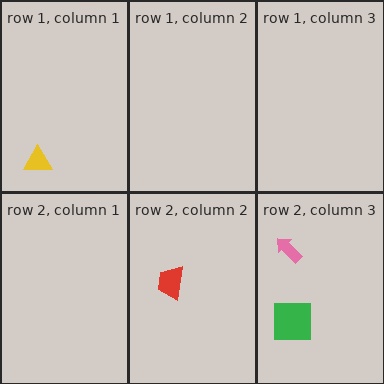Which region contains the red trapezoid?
The row 2, column 2 region.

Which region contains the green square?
The row 2, column 3 region.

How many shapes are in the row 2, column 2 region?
1.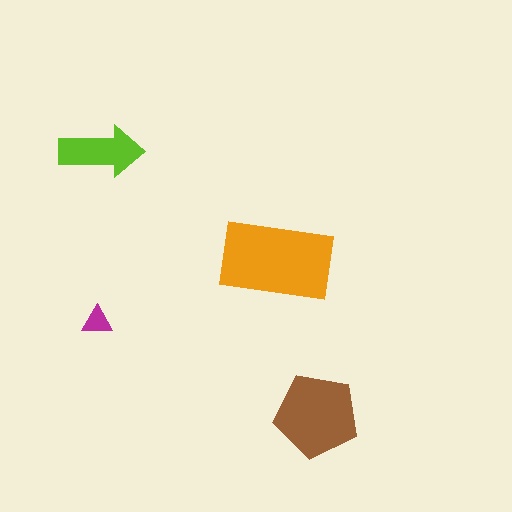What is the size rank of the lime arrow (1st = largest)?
3rd.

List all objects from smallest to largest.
The magenta triangle, the lime arrow, the brown pentagon, the orange rectangle.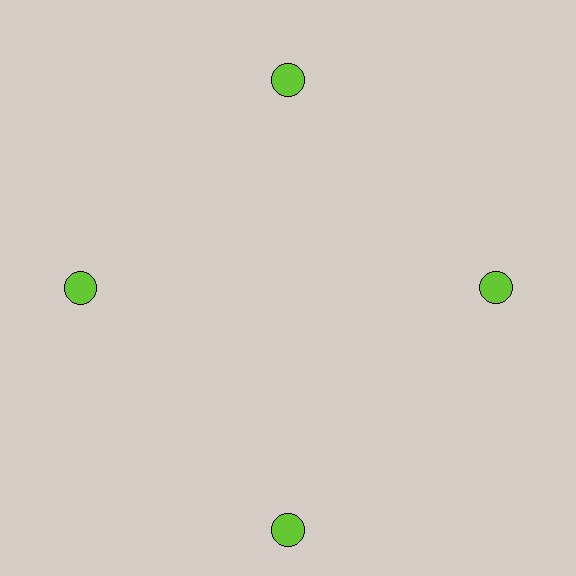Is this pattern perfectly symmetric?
No. The 4 lime circles are arranged in a ring, but one element near the 6 o'clock position is pushed outward from the center, breaking the 4-fold rotational symmetry.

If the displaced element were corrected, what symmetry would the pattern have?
It would have 4-fold rotational symmetry — the pattern would map onto itself every 90 degrees.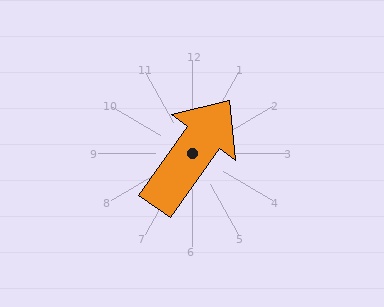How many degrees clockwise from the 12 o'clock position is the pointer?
Approximately 35 degrees.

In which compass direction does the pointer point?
Northeast.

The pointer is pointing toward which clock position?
Roughly 1 o'clock.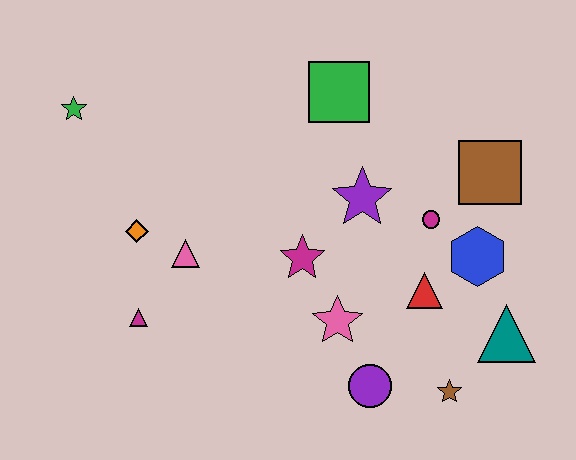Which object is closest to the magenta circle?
The blue hexagon is closest to the magenta circle.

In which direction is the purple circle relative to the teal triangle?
The purple circle is to the left of the teal triangle.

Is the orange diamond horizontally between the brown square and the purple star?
No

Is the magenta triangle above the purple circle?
Yes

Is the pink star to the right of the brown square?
No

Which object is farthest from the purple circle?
The green star is farthest from the purple circle.